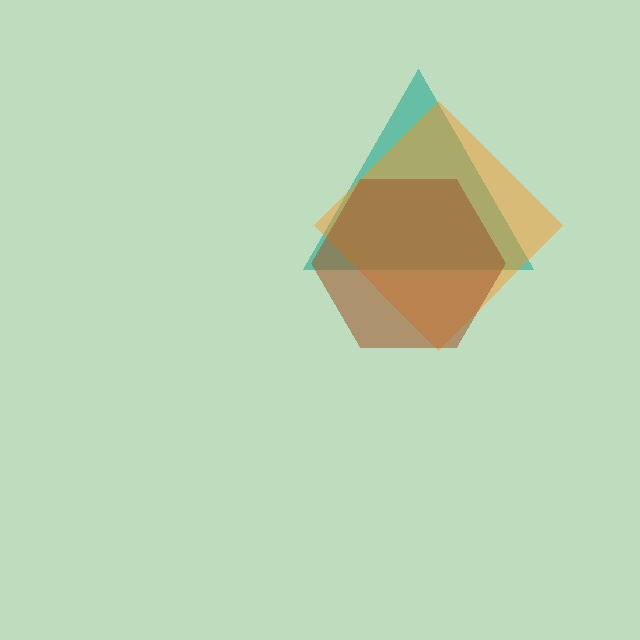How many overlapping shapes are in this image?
There are 3 overlapping shapes in the image.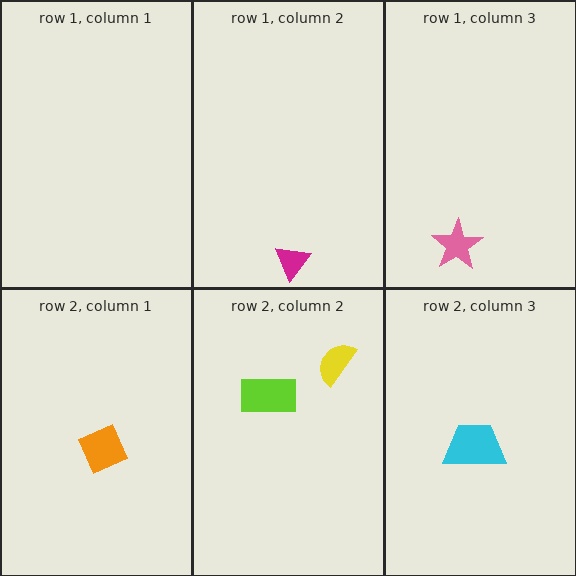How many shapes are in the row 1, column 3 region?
1.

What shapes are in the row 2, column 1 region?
The orange diamond.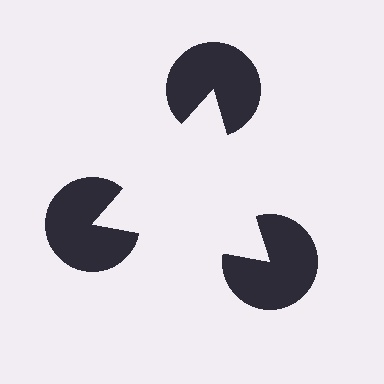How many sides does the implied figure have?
3 sides.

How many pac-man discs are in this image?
There are 3 — one at each vertex of the illusory triangle.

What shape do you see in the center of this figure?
An illusory triangle — its edges are inferred from the aligned wedge cuts in the pac-man discs, not physically drawn.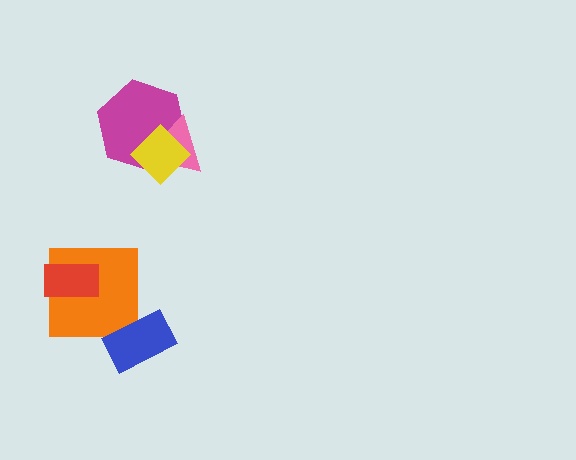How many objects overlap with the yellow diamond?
2 objects overlap with the yellow diamond.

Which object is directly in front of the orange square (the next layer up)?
The blue rectangle is directly in front of the orange square.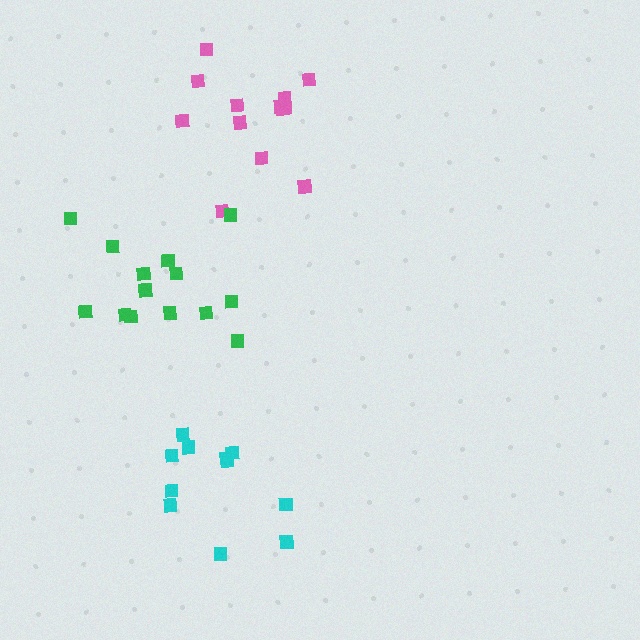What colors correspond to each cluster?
The clusters are colored: cyan, pink, green.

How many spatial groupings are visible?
There are 3 spatial groupings.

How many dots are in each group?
Group 1: 11 dots, Group 2: 13 dots, Group 3: 14 dots (38 total).